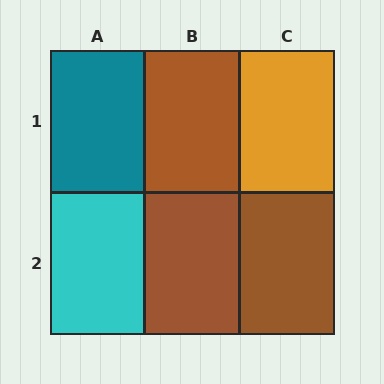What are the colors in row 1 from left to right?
Teal, brown, orange.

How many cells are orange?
1 cell is orange.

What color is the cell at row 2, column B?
Brown.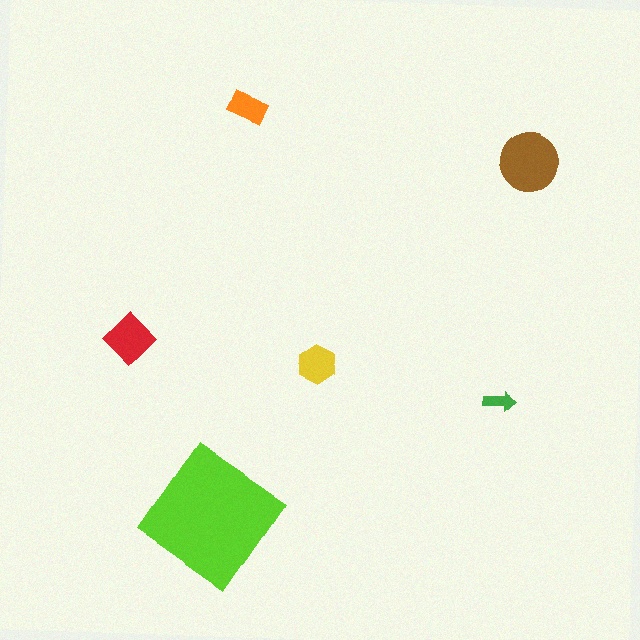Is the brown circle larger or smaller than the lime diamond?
Smaller.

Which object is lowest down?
The lime diamond is bottommost.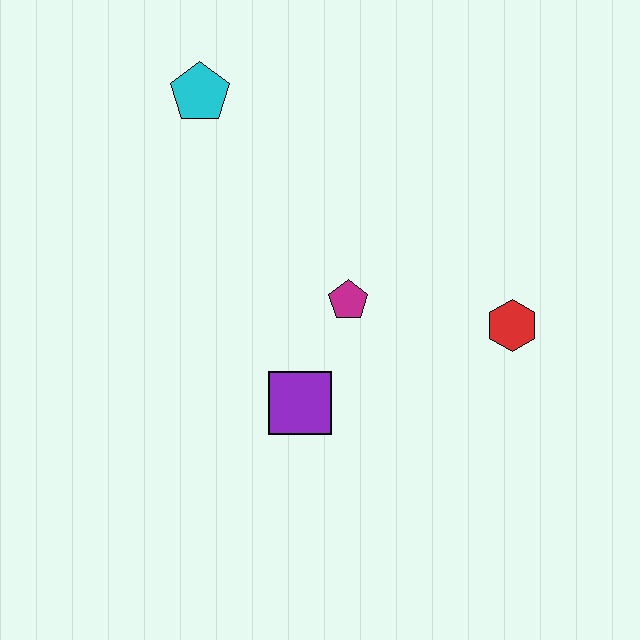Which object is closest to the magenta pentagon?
The purple square is closest to the magenta pentagon.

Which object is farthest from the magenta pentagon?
The cyan pentagon is farthest from the magenta pentagon.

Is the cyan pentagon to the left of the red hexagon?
Yes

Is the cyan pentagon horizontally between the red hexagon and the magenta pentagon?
No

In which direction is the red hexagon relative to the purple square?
The red hexagon is to the right of the purple square.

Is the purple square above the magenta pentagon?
No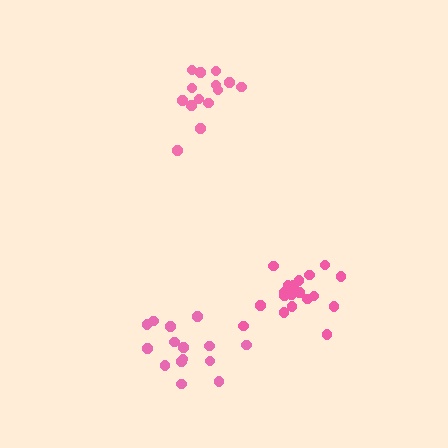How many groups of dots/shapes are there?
There are 3 groups.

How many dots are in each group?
Group 1: 15 dots, Group 2: 14 dots, Group 3: 19 dots (48 total).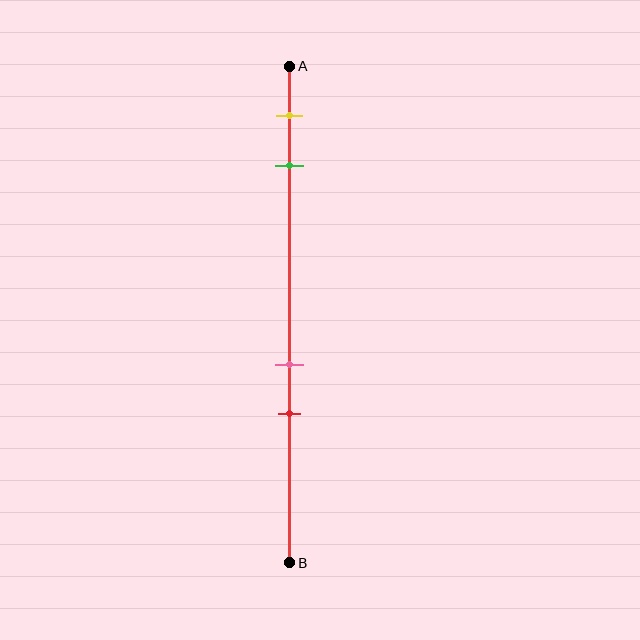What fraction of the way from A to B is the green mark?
The green mark is approximately 20% (0.2) of the way from A to B.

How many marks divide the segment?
There are 4 marks dividing the segment.